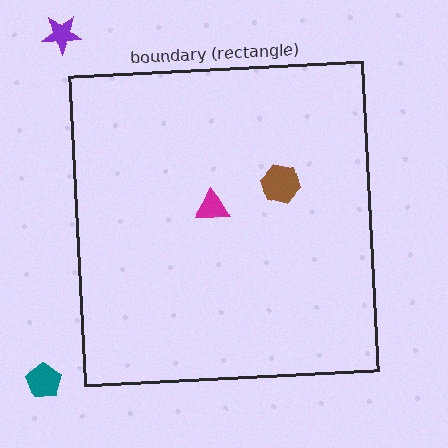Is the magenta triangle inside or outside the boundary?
Inside.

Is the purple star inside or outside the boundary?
Outside.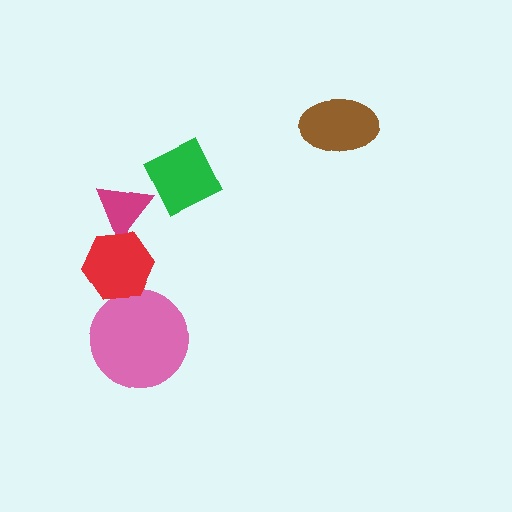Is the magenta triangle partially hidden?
Yes, it is partially covered by another shape.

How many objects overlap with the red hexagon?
2 objects overlap with the red hexagon.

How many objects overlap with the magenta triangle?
1 object overlaps with the magenta triangle.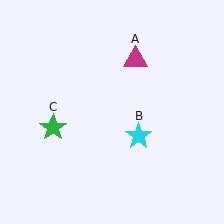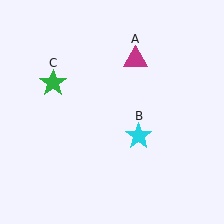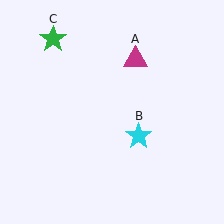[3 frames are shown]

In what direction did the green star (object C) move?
The green star (object C) moved up.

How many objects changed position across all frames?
1 object changed position: green star (object C).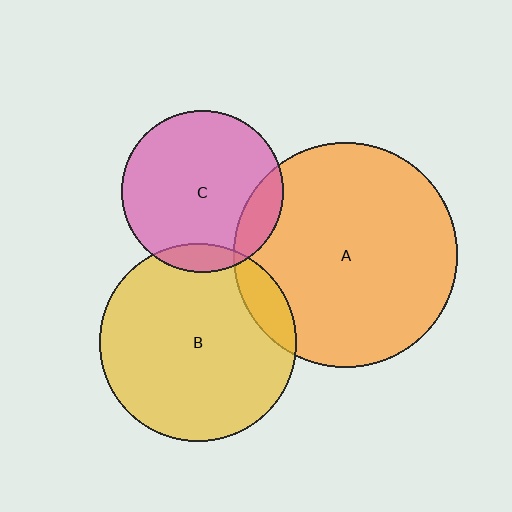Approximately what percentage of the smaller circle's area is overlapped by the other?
Approximately 10%.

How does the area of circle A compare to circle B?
Approximately 1.3 times.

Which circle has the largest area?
Circle A (orange).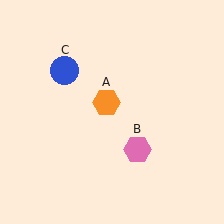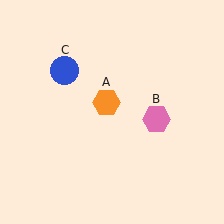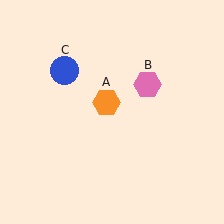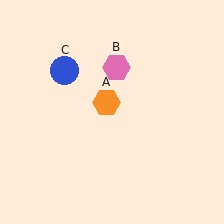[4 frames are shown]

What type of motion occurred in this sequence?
The pink hexagon (object B) rotated counterclockwise around the center of the scene.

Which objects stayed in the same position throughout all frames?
Orange hexagon (object A) and blue circle (object C) remained stationary.